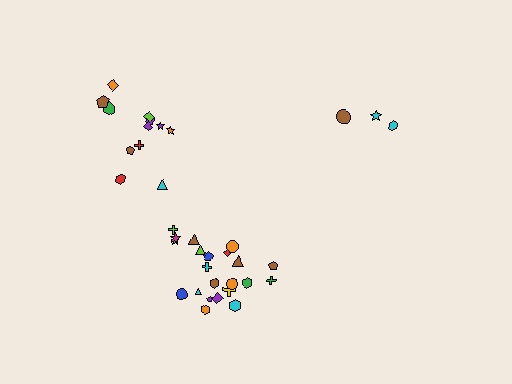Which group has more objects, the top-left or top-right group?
The top-left group.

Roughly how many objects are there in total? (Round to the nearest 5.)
Roughly 35 objects in total.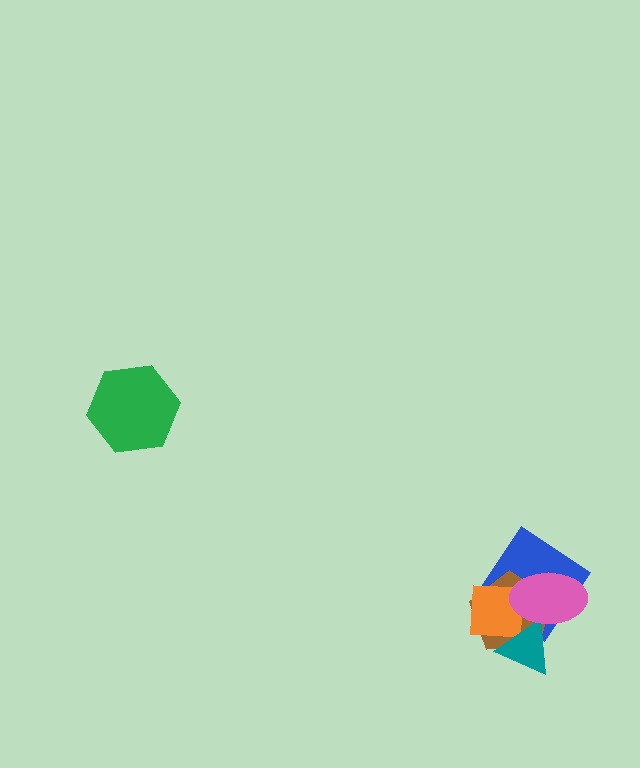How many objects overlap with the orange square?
4 objects overlap with the orange square.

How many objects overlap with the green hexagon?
0 objects overlap with the green hexagon.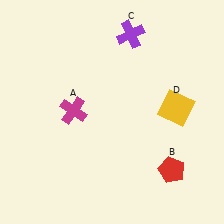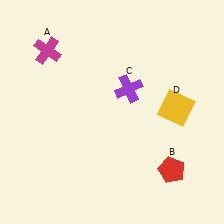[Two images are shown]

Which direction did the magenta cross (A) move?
The magenta cross (A) moved up.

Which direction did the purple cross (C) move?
The purple cross (C) moved down.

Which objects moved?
The objects that moved are: the magenta cross (A), the purple cross (C).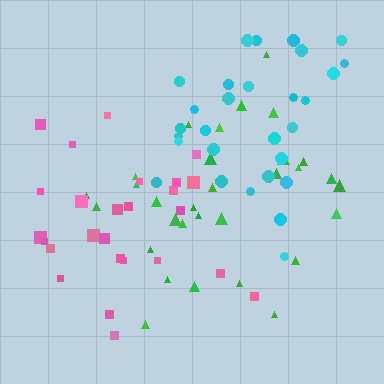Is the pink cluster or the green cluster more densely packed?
Pink.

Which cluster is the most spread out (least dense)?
Green.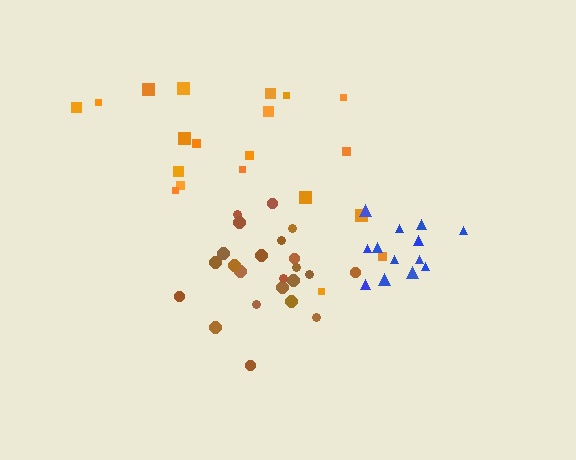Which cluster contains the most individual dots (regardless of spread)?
Brown (23).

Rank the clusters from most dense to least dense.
blue, brown, orange.